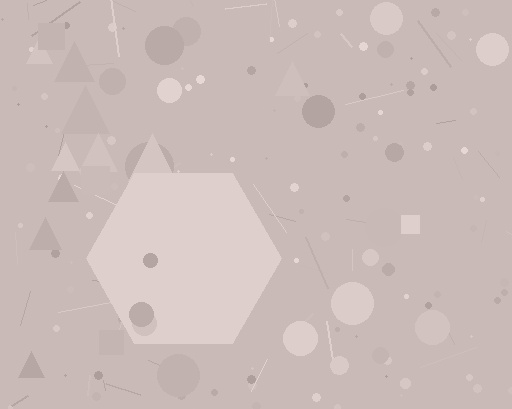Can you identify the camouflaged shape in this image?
The camouflaged shape is a hexagon.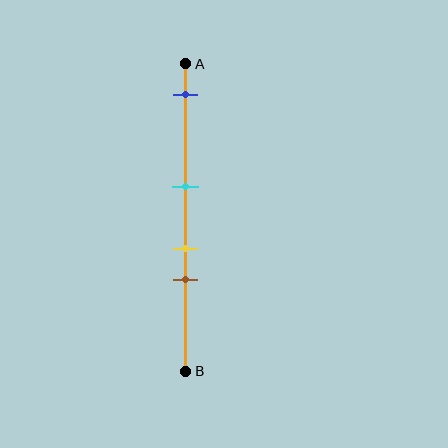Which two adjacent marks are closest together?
The yellow and brown marks are the closest adjacent pair.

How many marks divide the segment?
There are 4 marks dividing the segment.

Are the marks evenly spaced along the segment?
No, the marks are not evenly spaced.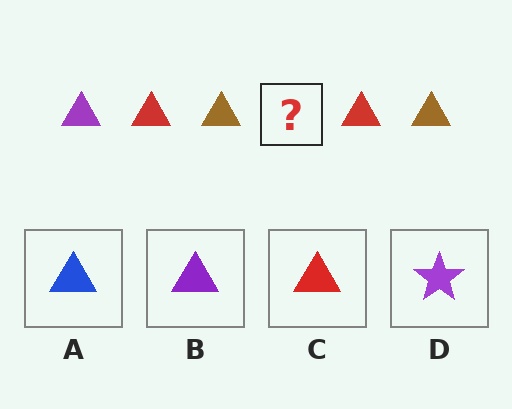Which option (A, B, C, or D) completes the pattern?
B.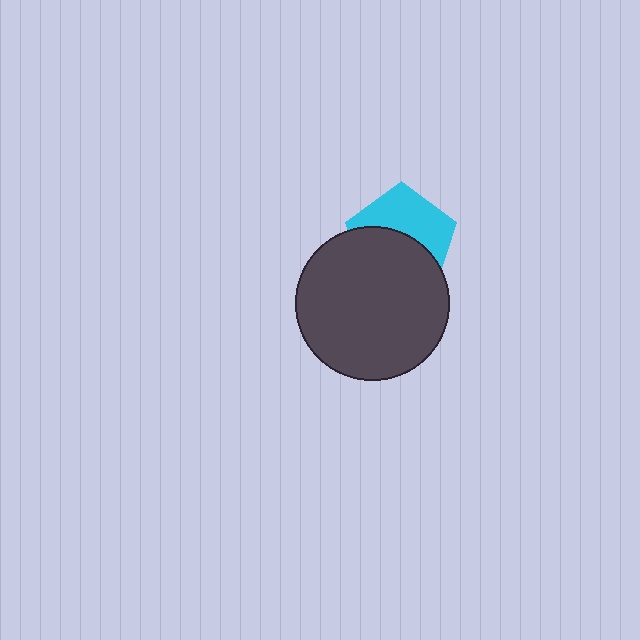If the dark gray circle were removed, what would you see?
You would see the complete cyan pentagon.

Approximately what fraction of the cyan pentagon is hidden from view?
Roughly 53% of the cyan pentagon is hidden behind the dark gray circle.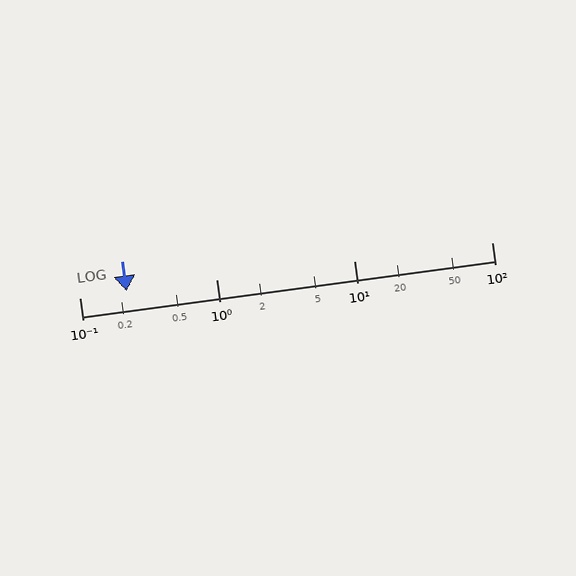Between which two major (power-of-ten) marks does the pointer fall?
The pointer is between 0.1 and 1.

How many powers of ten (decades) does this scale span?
The scale spans 3 decades, from 0.1 to 100.